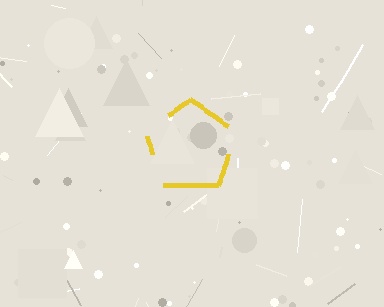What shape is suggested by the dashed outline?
The dashed outline suggests a pentagon.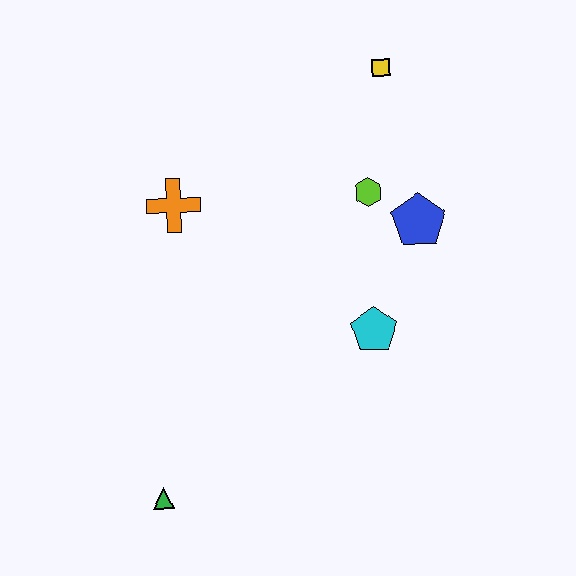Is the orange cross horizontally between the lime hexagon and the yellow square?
No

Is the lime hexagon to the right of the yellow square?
No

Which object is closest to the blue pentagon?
The lime hexagon is closest to the blue pentagon.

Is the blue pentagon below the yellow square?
Yes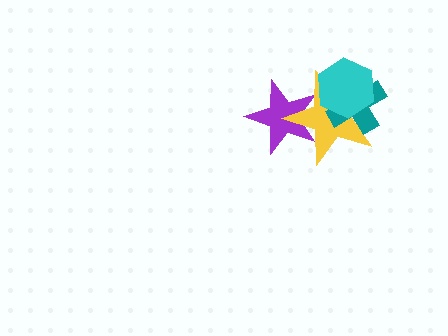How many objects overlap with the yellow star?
3 objects overlap with the yellow star.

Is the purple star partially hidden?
Yes, it is partially covered by another shape.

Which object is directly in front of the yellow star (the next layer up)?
The teal cross is directly in front of the yellow star.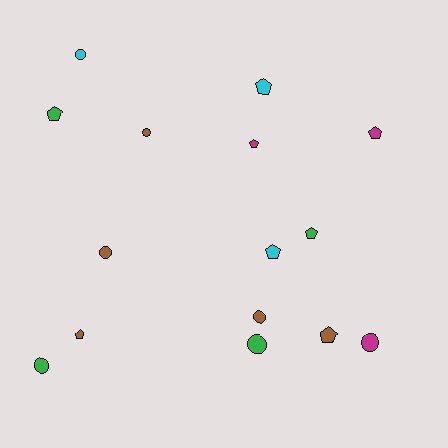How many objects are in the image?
There are 15 objects.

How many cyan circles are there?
There is 1 cyan circle.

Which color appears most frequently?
Brown, with 5 objects.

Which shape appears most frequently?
Pentagon, with 8 objects.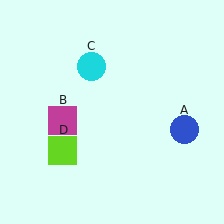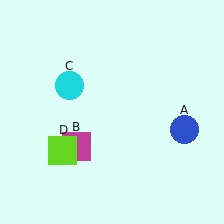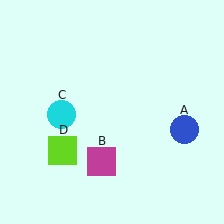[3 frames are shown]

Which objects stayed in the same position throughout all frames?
Blue circle (object A) and lime square (object D) remained stationary.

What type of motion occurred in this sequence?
The magenta square (object B), cyan circle (object C) rotated counterclockwise around the center of the scene.